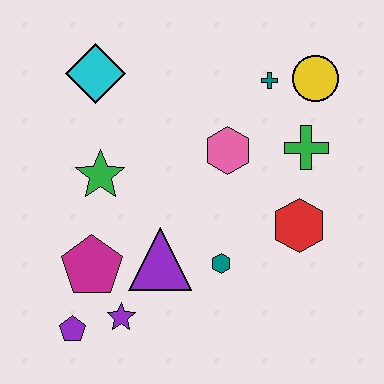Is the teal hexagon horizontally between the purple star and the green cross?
Yes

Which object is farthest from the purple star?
The yellow circle is farthest from the purple star.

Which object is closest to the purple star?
The purple pentagon is closest to the purple star.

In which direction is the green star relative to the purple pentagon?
The green star is above the purple pentagon.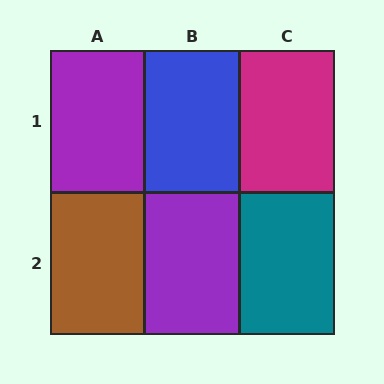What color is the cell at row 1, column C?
Magenta.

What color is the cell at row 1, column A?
Purple.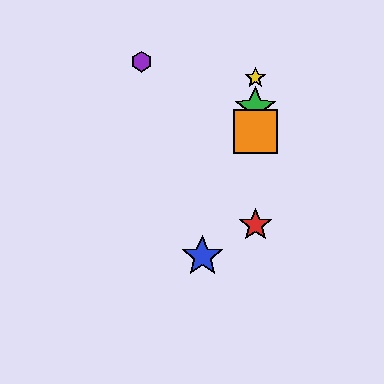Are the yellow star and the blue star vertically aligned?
No, the yellow star is at x≈255 and the blue star is at x≈202.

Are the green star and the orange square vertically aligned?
Yes, both are at x≈255.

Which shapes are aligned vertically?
The red star, the green star, the yellow star, the orange square are aligned vertically.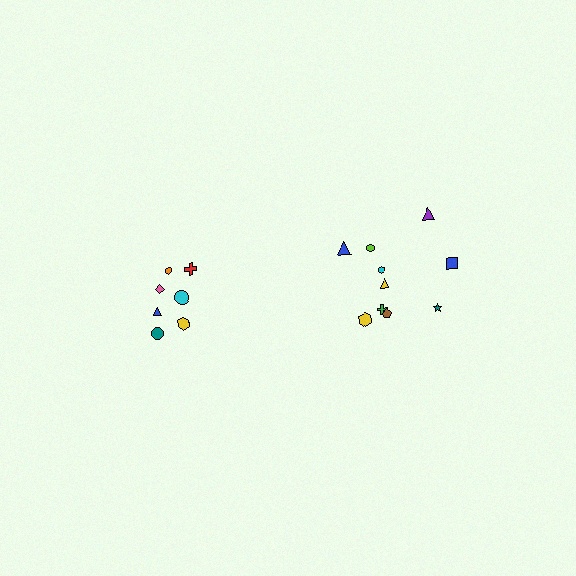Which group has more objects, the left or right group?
The right group.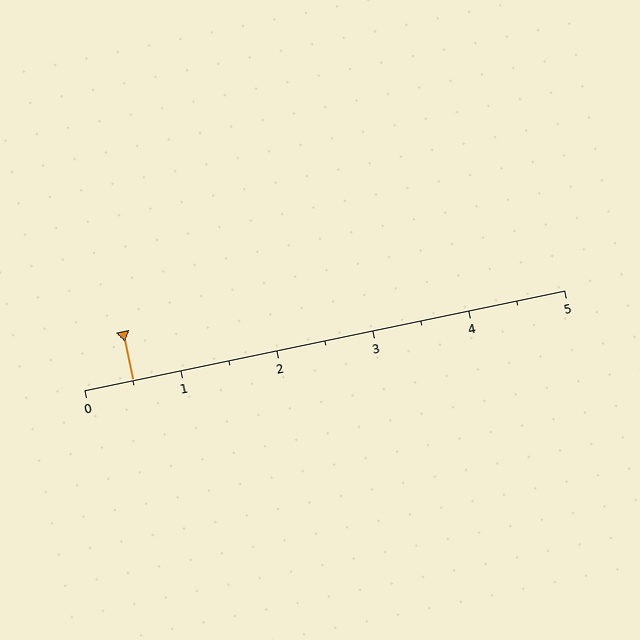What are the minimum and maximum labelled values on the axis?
The axis runs from 0 to 5.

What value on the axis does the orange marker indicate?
The marker indicates approximately 0.5.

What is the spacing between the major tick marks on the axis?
The major ticks are spaced 1 apart.